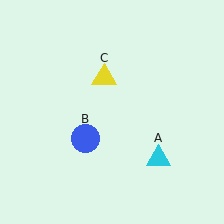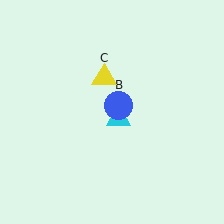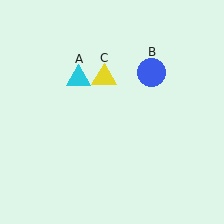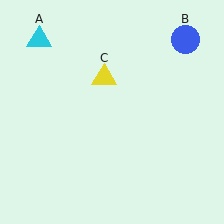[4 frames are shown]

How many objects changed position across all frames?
2 objects changed position: cyan triangle (object A), blue circle (object B).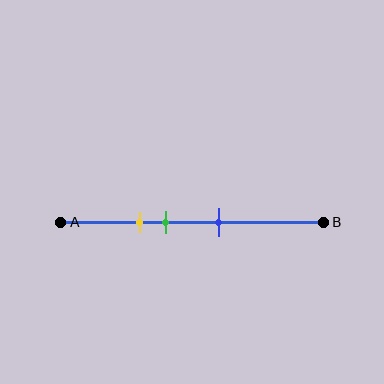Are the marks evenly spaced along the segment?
Yes, the marks are approximately evenly spaced.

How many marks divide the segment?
There are 3 marks dividing the segment.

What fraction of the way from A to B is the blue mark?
The blue mark is approximately 60% (0.6) of the way from A to B.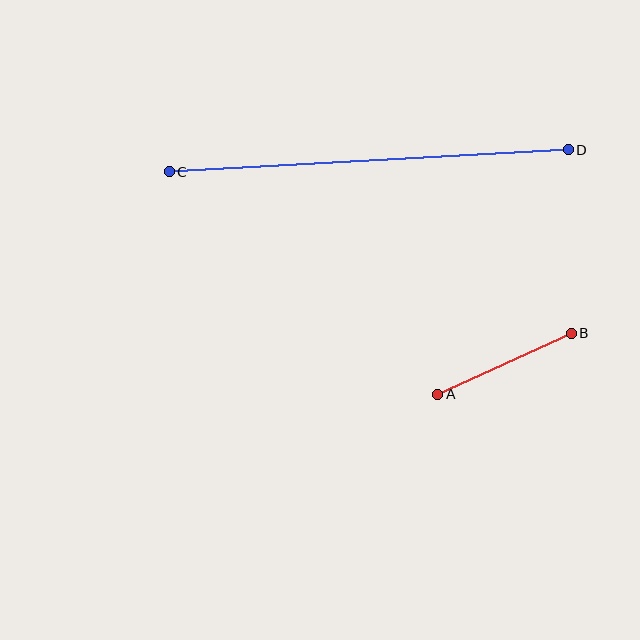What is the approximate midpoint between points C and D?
The midpoint is at approximately (369, 161) pixels.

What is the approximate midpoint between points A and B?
The midpoint is at approximately (505, 364) pixels.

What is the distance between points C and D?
The distance is approximately 400 pixels.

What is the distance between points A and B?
The distance is approximately 147 pixels.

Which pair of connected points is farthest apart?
Points C and D are farthest apart.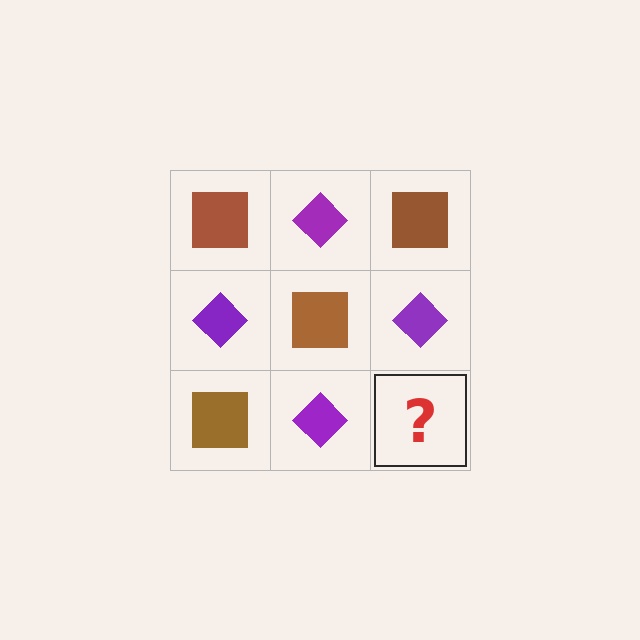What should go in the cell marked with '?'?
The missing cell should contain a brown square.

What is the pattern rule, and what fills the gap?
The rule is that it alternates brown square and purple diamond in a checkerboard pattern. The gap should be filled with a brown square.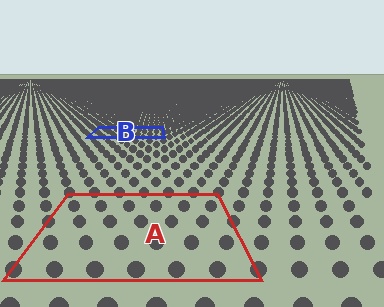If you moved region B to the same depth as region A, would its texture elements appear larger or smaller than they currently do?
They would appear larger. At a closer depth, the same texture elements are projected at a bigger on-screen size.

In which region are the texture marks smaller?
The texture marks are smaller in region B, because it is farther away.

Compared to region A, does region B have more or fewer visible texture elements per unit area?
Region B has more texture elements per unit area — they are packed more densely because it is farther away.